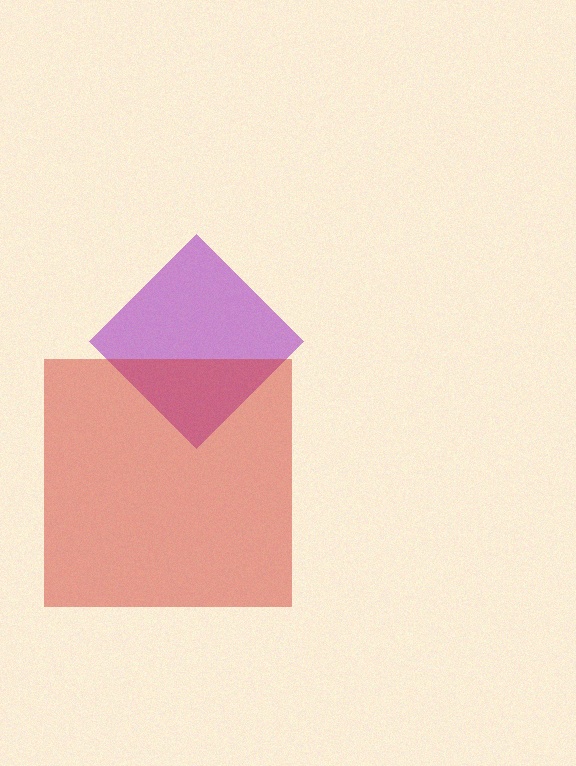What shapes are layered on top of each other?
The layered shapes are: a purple diamond, a red square.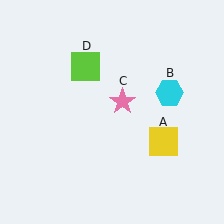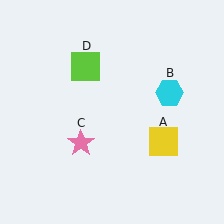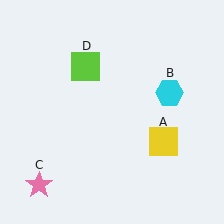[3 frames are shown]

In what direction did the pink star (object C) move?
The pink star (object C) moved down and to the left.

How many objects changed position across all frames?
1 object changed position: pink star (object C).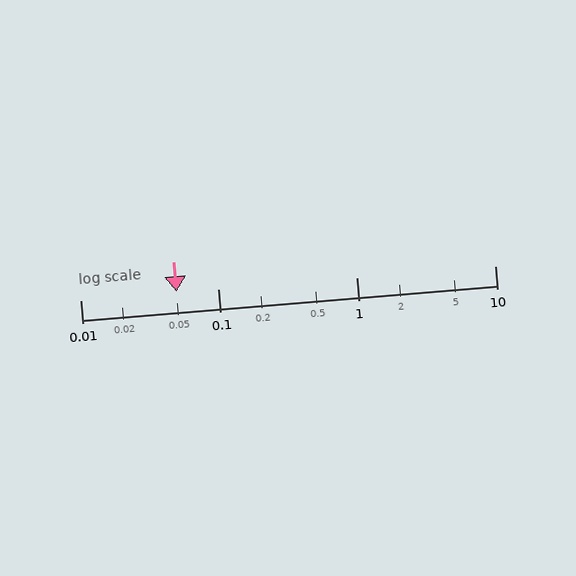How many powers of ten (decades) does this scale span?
The scale spans 3 decades, from 0.01 to 10.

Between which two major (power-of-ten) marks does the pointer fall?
The pointer is between 0.01 and 0.1.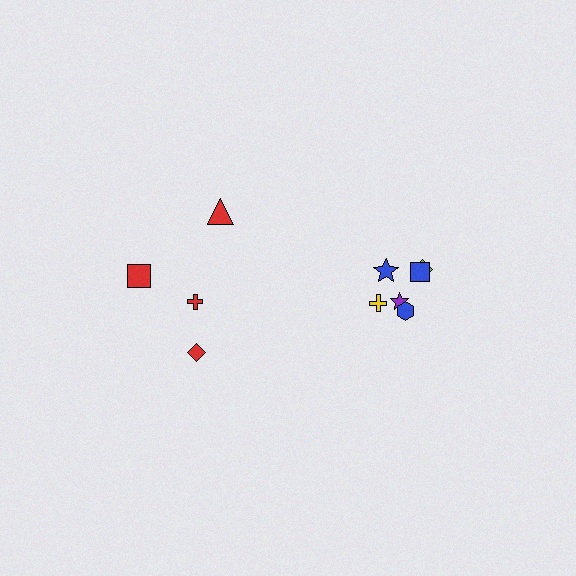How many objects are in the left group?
There are 4 objects.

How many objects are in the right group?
There are 6 objects.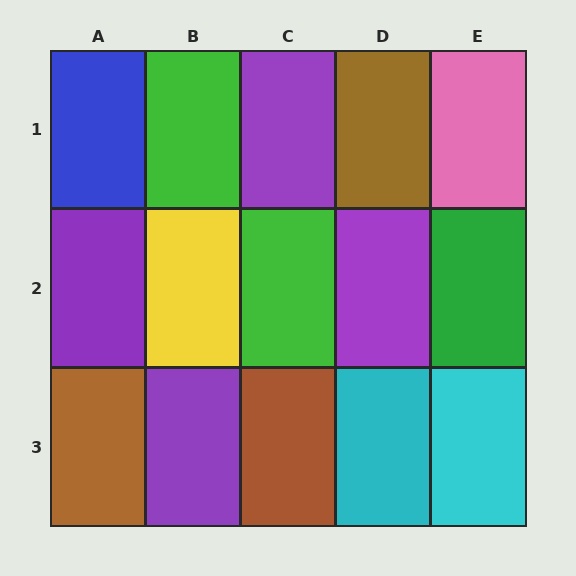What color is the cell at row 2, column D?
Purple.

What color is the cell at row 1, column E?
Pink.